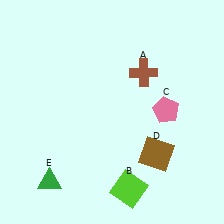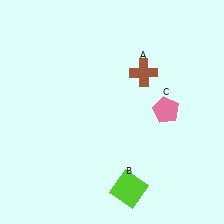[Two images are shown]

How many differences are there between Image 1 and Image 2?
There are 2 differences between the two images.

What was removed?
The green triangle (E), the brown square (D) were removed in Image 2.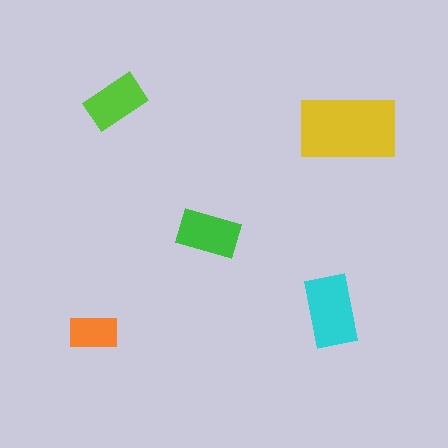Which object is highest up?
The lime rectangle is topmost.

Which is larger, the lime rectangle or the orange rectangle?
The lime one.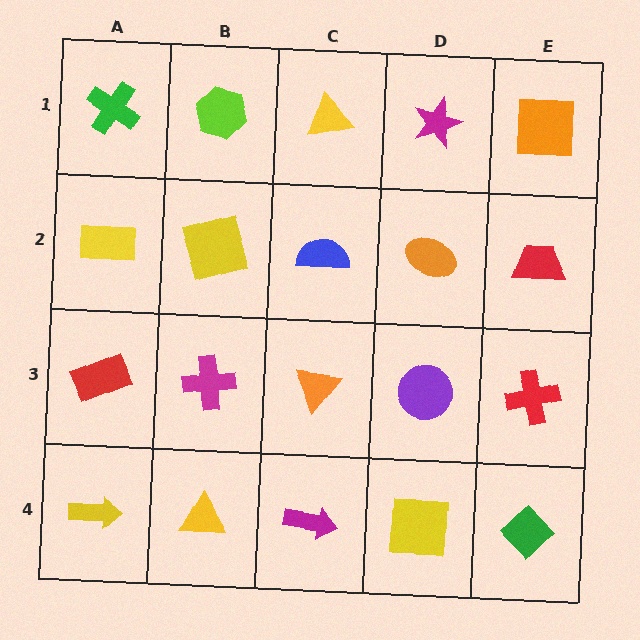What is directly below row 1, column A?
A yellow rectangle.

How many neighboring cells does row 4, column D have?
3.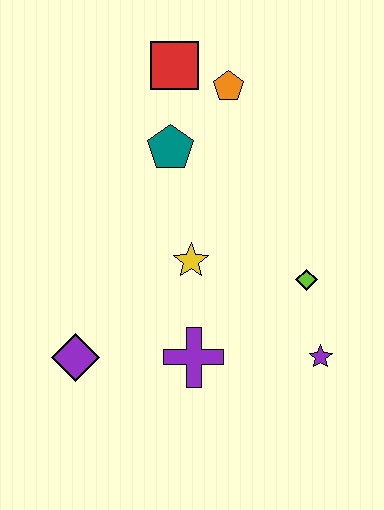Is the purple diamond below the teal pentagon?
Yes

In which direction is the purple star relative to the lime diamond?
The purple star is below the lime diamond.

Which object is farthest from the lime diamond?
The red square is farthest from the lime diamond.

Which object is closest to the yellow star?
The purple cross is closest to the yellow star.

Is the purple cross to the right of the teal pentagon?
Yes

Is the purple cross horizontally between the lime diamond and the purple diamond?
Yes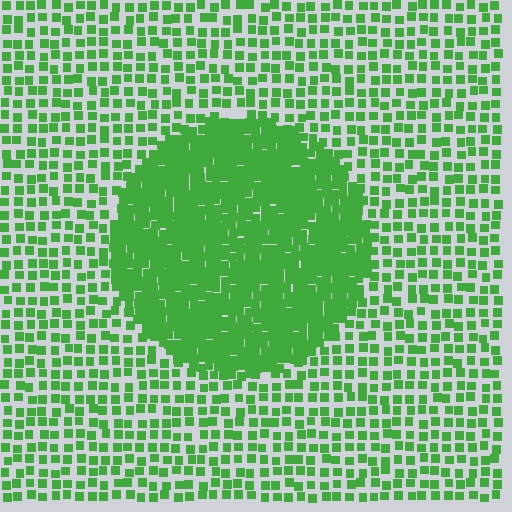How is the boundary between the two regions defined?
The boundary is defined by a change in element density (approximately 2.4x ratio). All elements are the same color, size, and shape.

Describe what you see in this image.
The image contains small green elements arranged at two different densities. A circle-shaped region is visible where the elements are more densely packed than the surrounding area.